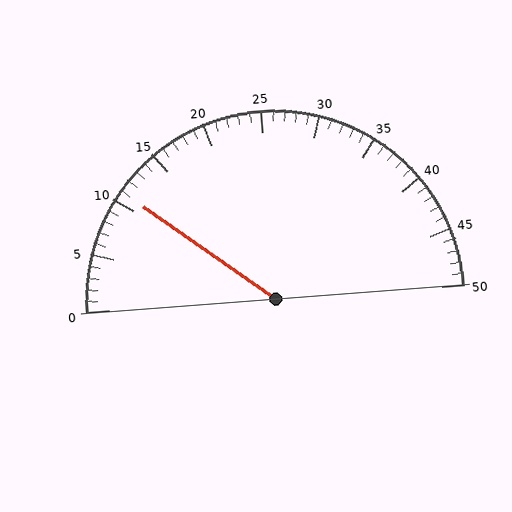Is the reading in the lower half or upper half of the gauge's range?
The reading is in the lower half of the range (0 to 50).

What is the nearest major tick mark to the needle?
The nearest major tick mark is 10.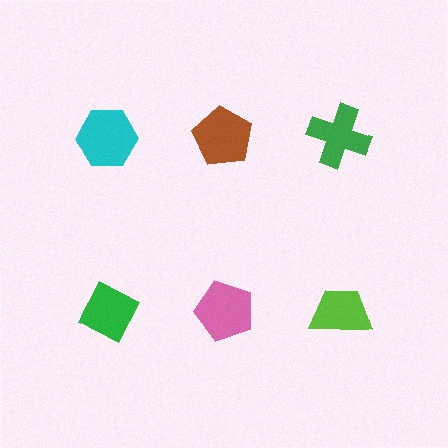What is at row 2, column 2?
A pink pentagon.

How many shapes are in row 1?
3 shapes.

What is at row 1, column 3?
A green cross.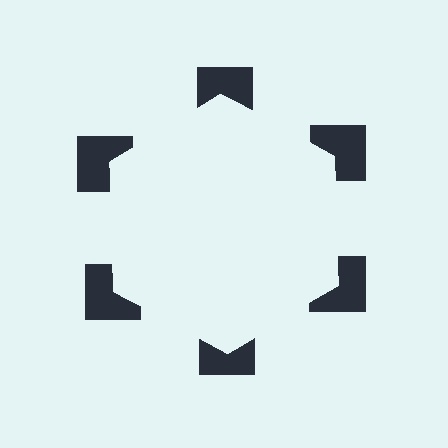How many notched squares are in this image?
There are 6 — one at each vertex of the illusory hexagon.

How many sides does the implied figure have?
6 sides.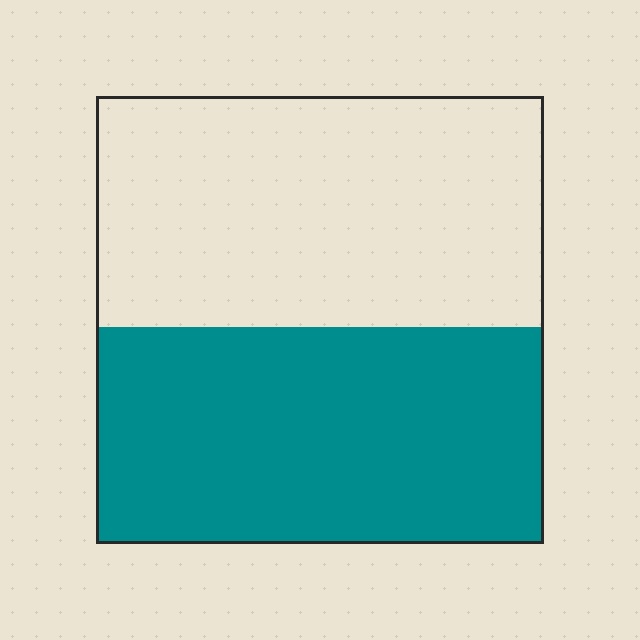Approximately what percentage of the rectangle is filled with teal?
Approximately 50%.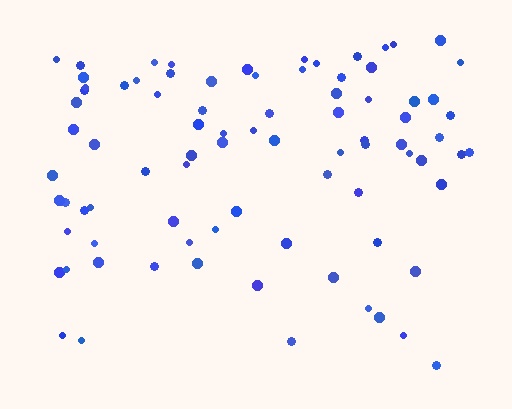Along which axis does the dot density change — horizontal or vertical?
Vertical.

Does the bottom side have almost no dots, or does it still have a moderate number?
Still a moderate number, just noticeably fewer than the top.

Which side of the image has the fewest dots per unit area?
The bottom.